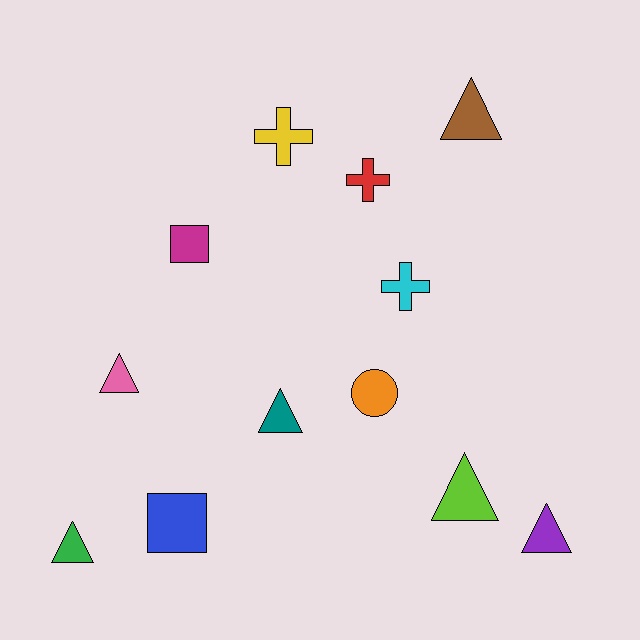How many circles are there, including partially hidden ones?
There is 1 circle.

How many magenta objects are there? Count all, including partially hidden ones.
There is 1 magenta object.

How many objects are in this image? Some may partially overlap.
There are 12 objects.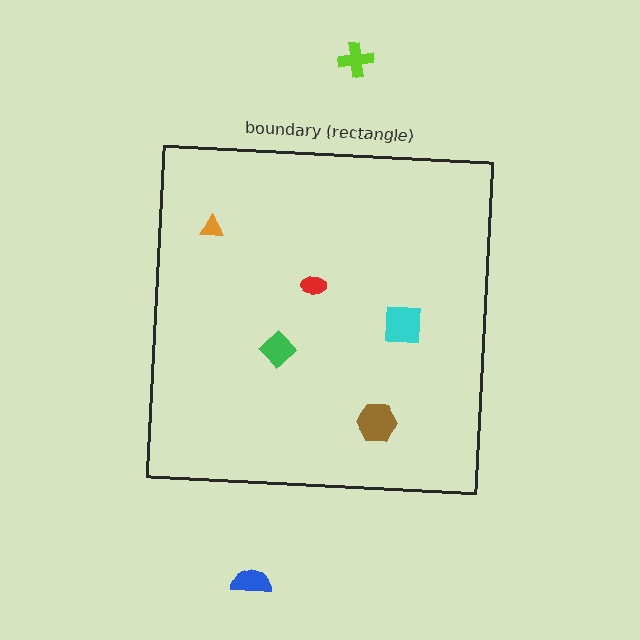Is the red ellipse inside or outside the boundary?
Inside.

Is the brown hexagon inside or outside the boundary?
Inside.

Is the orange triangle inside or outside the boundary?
Inside.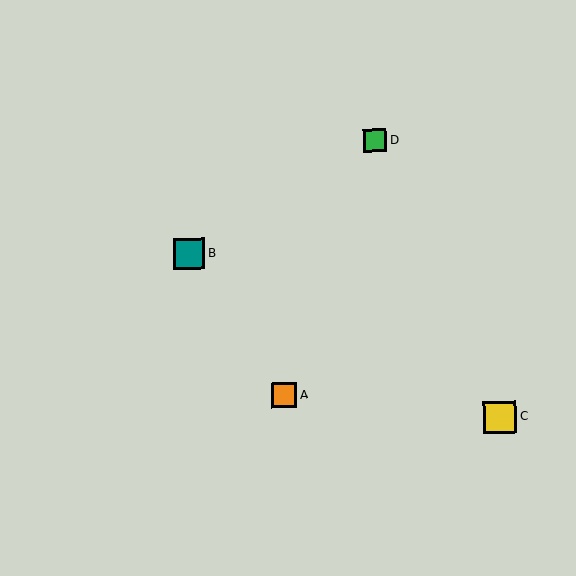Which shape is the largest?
The yellow square (labeled C) is the largest.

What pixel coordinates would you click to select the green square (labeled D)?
Click at (375, 141) to select the green square D.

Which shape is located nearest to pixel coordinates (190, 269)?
The teal square (labeled B) at (189, 254) is nearest to that location.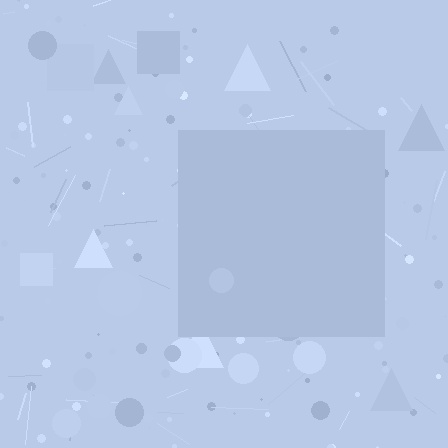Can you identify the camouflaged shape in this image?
The camouflaged shape is a square.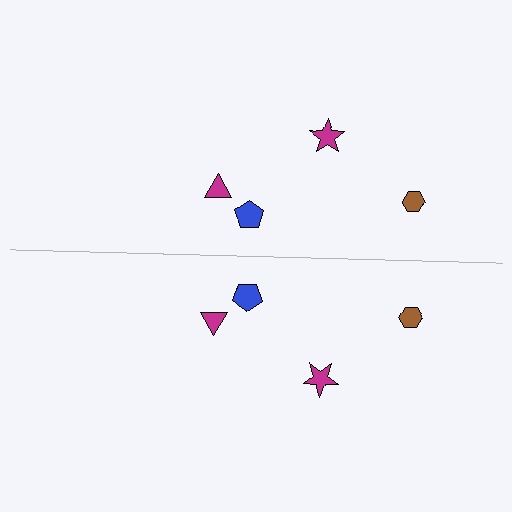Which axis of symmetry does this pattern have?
The pattern has a horizontal axis of symmetry running through the center of the image.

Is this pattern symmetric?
Yes, this pattern has bilateral (reflection) symmetry.